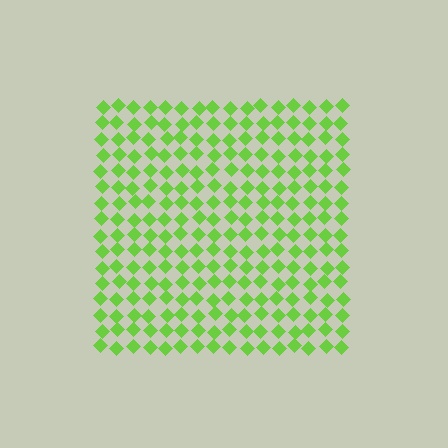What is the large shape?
The large shape is a square.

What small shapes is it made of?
It is made of small diamonds.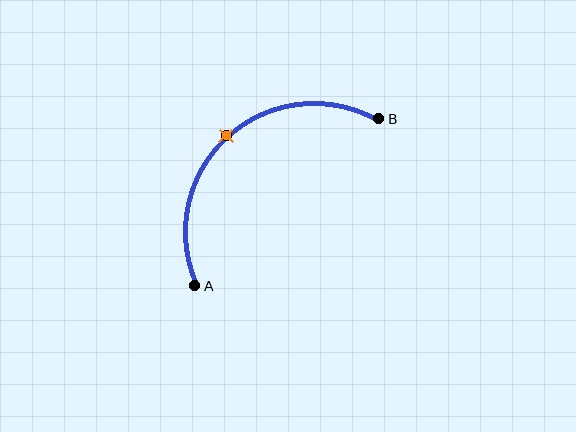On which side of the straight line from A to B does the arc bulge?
The arc bulges above and to the left of the straight line connecting A and B.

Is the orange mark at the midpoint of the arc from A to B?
Yes. The orange mark lies on the arc at equal arc-length from both A and B — it is the arc midpoint.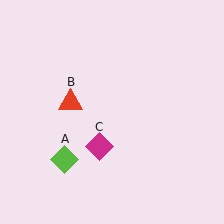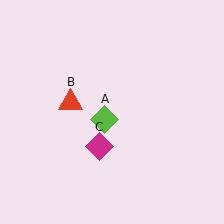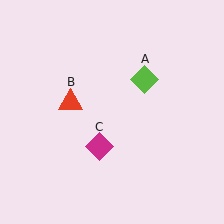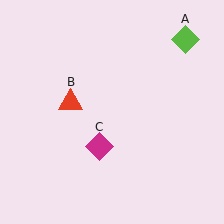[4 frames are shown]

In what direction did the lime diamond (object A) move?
The lime diamond (object A) moved up and to the right.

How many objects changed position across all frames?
1 object changed position: lime diamond (object A).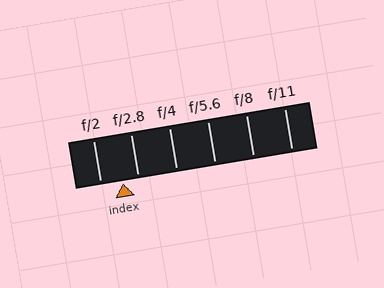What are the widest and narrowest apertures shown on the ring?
The widest aperture shown is f/2 and the narrowest is f/11.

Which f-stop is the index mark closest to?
The index mark is closest to f/2.8.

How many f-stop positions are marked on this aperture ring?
There are 6 f-stop positions marked.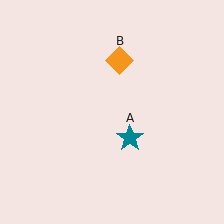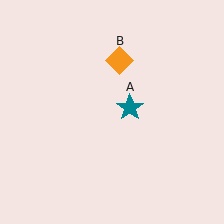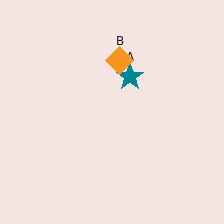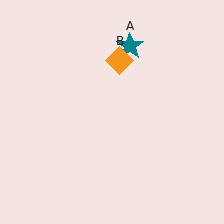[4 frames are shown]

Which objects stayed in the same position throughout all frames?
Orange diamond (object B) remained stationary.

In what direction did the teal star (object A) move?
The teal star (object A) moved up.